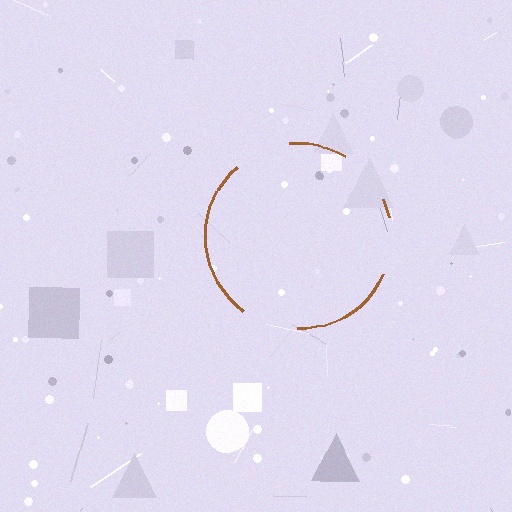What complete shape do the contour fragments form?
The contour fragments form a circle.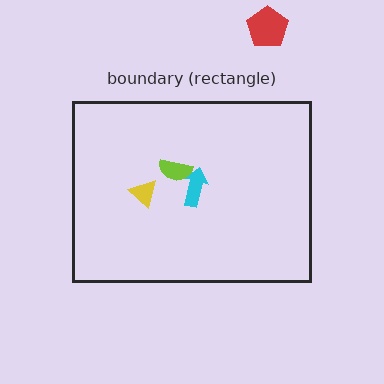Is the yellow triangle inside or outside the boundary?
Inside.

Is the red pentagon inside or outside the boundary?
Outside.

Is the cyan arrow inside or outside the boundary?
Inside.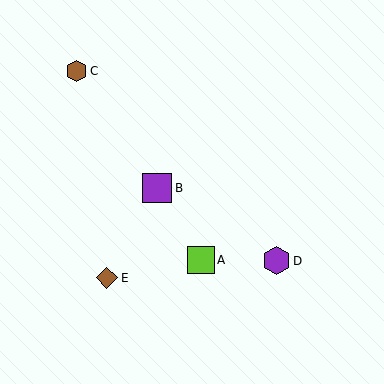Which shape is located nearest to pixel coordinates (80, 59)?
The brown hexagon (labeled C) at (77, 71) is nearest to that location.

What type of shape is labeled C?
Shape C is a brown hexagon.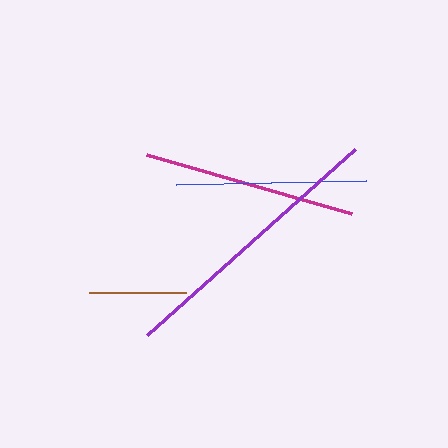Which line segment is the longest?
The purple line is the longest at approximately 279 pixels.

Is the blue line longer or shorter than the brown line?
The blue line is longer than the brown line.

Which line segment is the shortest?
The brown line is the shortest at approximately 97 pixels.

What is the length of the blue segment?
The blue segment is approximately 191 pixels long.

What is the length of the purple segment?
The purple segment is approximately 279 pixels long.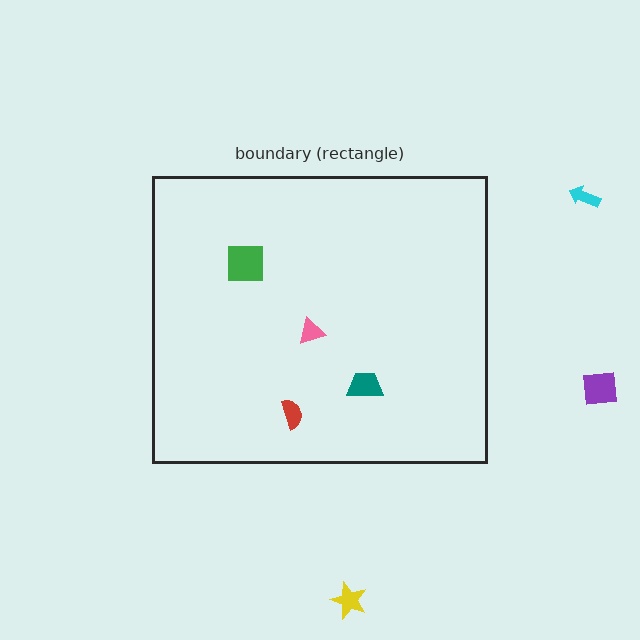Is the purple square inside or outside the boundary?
Outside.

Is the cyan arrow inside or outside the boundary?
Outside.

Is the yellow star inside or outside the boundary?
Outside.